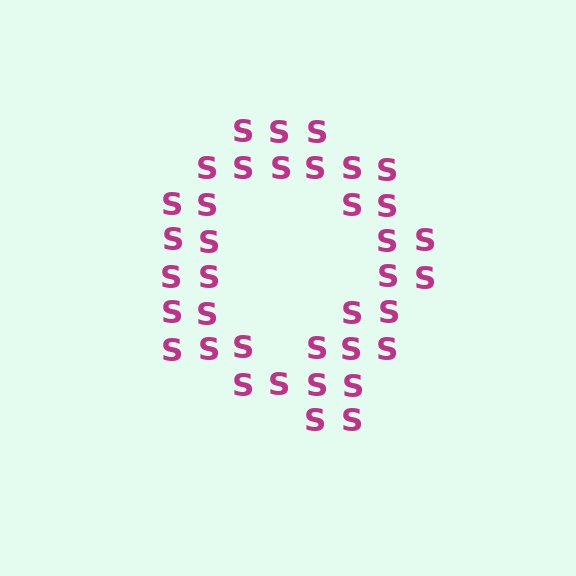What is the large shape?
The large shape is the letter Q.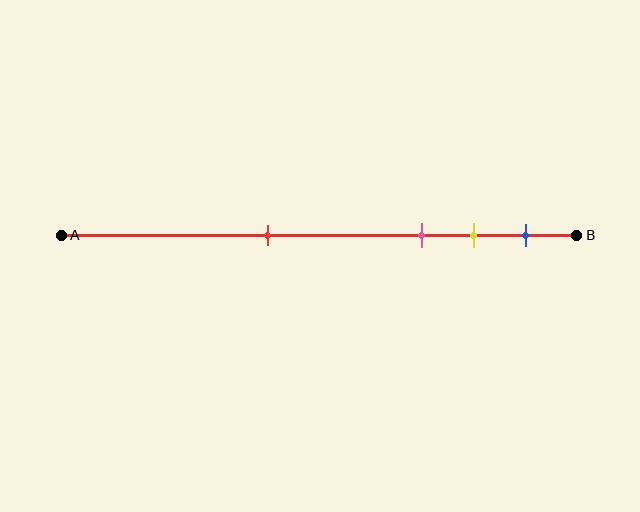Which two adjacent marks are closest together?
The yellow and blue marks are the closest adjacent pair.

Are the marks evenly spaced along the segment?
No, the marks are not evenly spaced.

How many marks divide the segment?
There are 4 marks dividing the segment.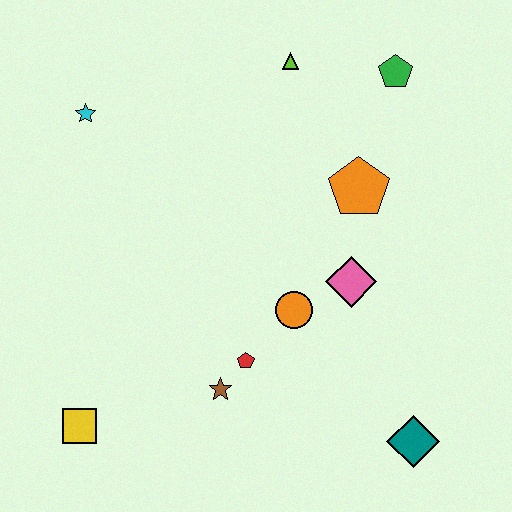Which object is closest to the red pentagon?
The brown star is closest to the red pentagon.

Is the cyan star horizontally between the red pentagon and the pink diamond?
No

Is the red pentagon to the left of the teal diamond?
Yes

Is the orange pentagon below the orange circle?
No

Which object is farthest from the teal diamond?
The cyan star is farthest from the teal diamond.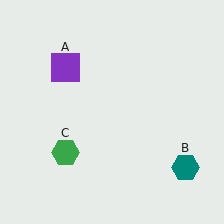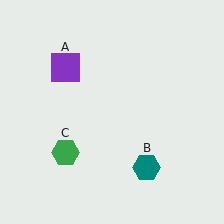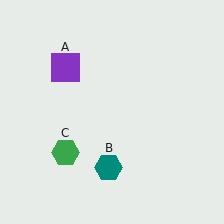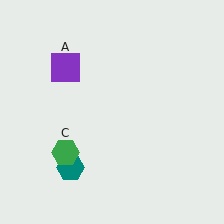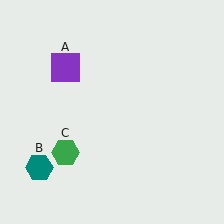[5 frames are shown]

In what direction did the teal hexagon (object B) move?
The teal hexagon (object B) moved left.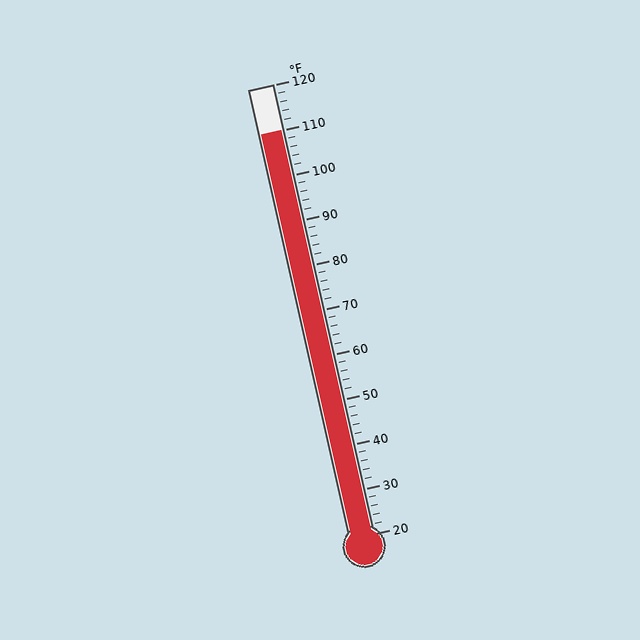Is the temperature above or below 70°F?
The temperature is above 70°F.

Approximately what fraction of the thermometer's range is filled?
The thermometer is filled to approximately 90% of its range.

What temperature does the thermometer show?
The thermometer shows approximately 110°F.